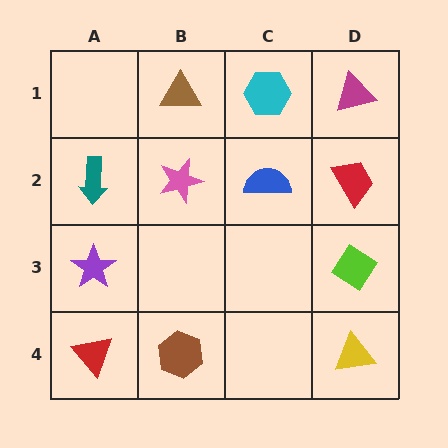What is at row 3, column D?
A lime diamond.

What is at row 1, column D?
A magenta triangle.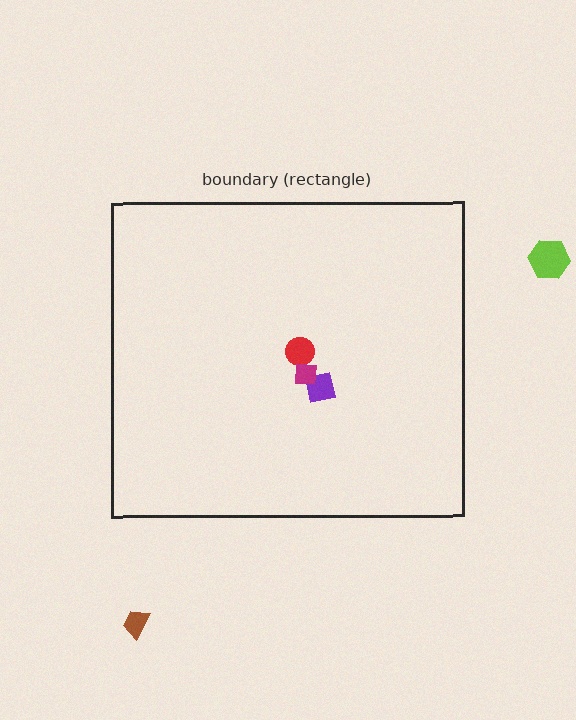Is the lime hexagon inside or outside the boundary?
Outside.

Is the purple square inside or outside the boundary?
Inside.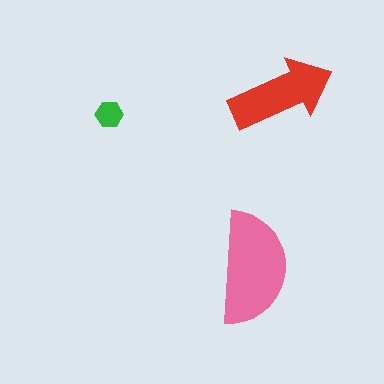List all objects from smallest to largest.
The green hexagon, the red arrow, the pink semicircle.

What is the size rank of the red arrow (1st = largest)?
2nd.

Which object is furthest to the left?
The green hexagon is leftmost.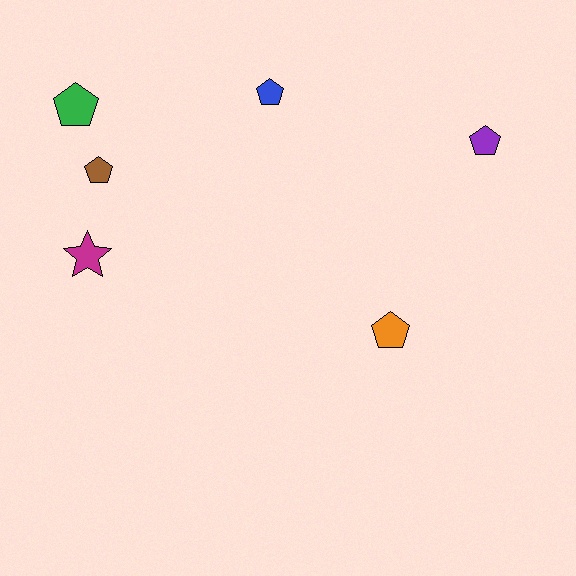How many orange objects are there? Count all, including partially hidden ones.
There is 1 orange object.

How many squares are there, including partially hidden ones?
There are no squares.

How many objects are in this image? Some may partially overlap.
There are 6 objects.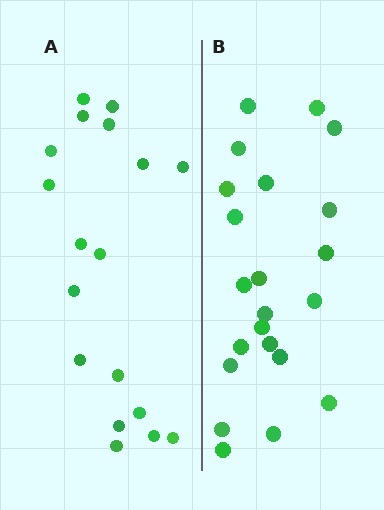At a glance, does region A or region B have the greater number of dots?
Region B (the right region) has more dots.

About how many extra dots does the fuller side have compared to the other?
Region B has about 4 more dots than region A.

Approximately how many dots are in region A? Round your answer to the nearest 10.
About 20 dots. (The exact count is 18, which rounds to 20.)